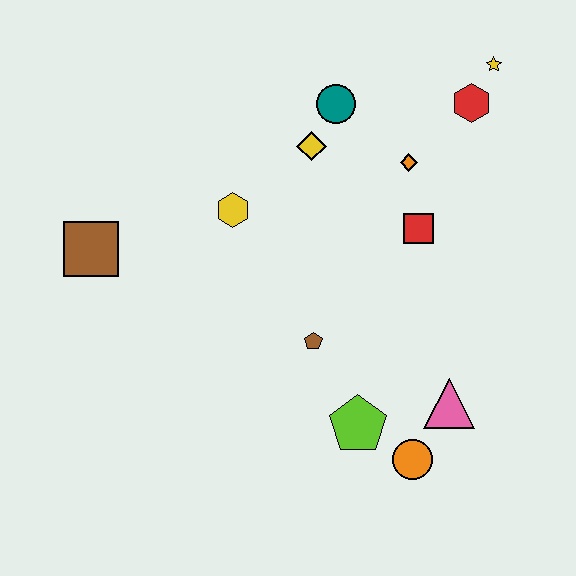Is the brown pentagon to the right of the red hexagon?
No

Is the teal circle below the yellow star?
Yes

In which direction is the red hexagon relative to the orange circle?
The red hexagon is above the orange circle.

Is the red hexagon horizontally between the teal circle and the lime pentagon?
No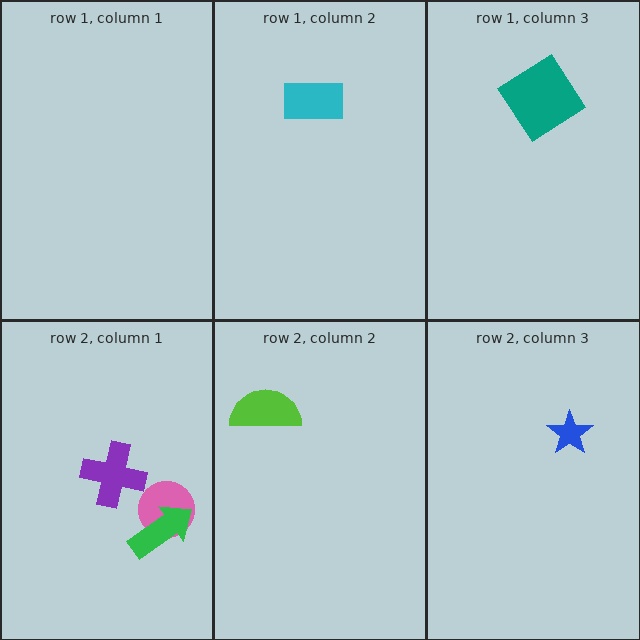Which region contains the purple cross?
The row 2, column 1 region.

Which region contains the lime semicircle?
The row 2, column 2 region.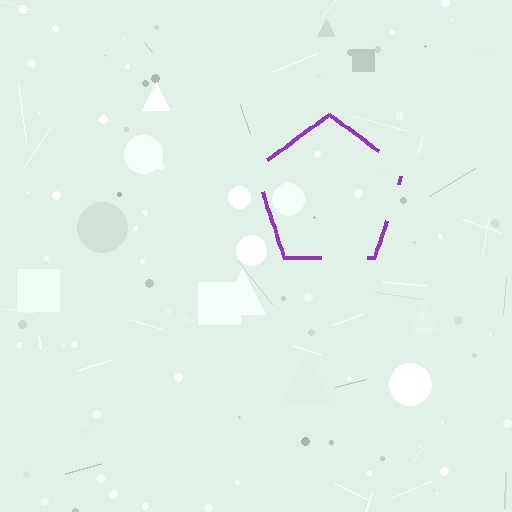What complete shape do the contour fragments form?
The contour fragments form a pentagon.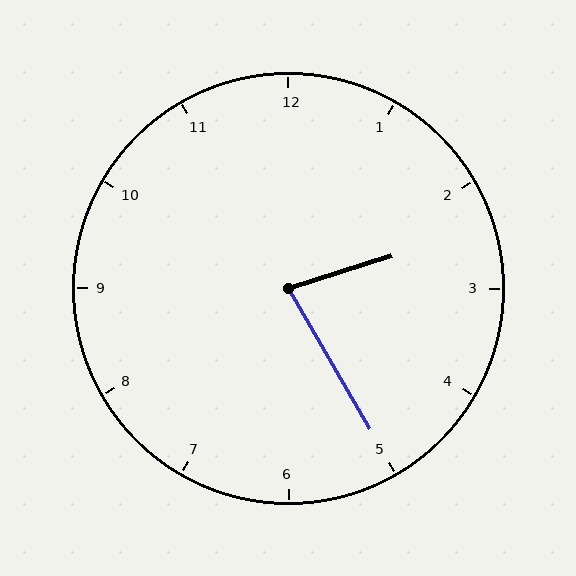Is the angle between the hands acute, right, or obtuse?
It is acute.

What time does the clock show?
2:25.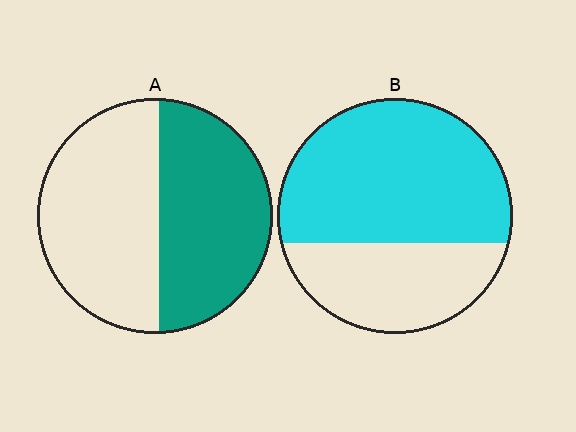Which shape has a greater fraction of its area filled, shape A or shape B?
Shape B.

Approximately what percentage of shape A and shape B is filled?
A is approximately 50% and B is approximately 65%.